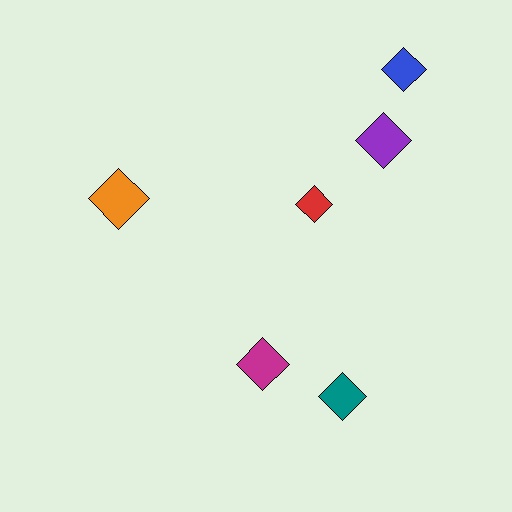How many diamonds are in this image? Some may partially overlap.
There are 6 diamonds.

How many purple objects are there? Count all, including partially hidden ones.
There is 1 purple object.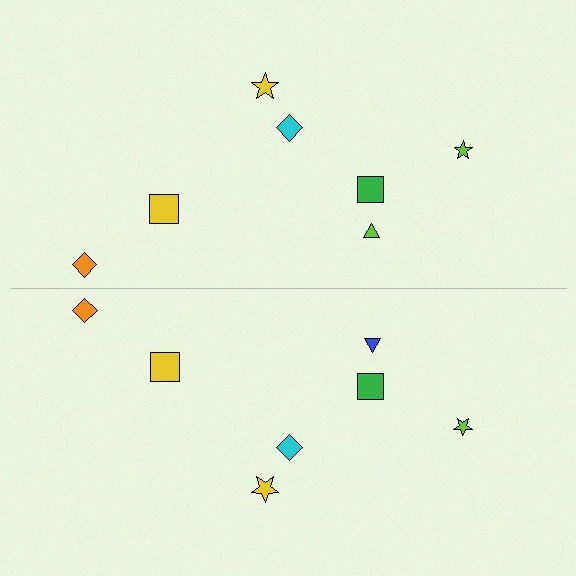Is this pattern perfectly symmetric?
No, the pattern is not perfectly symmetric. The blue triangle on the bottom side breaks the symmetry — its mirror counterpart is lime.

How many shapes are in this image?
There are 14 shapes in this image.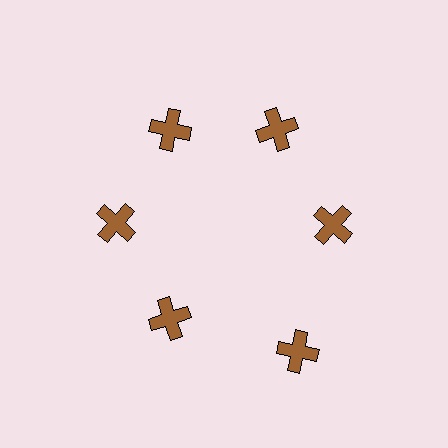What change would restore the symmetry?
The symmetry would be restored by moving it inward, back onto the ring so that all 6 crosses sit at equal angles and equal distance from the center.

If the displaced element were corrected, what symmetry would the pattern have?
It would have 6-fold rotational symmetry — the pattern would map onto itself every 60 degrees.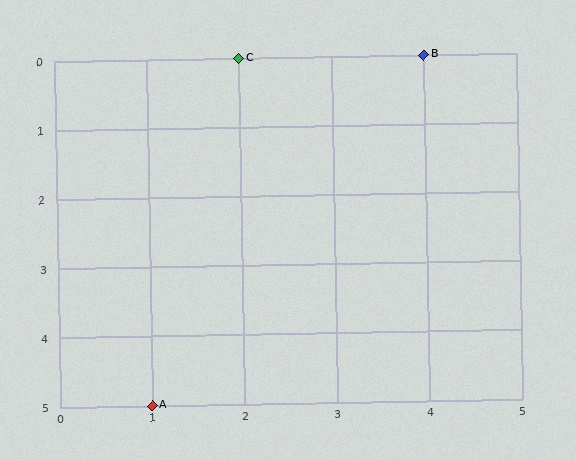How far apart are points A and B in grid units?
Points A and B are 3 columns and 5 rows apart (about 5.8 grid units diagonally).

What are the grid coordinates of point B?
Point B is at grid coordinates (4, 0).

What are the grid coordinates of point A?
Point A is at grid coordinates (1, 5).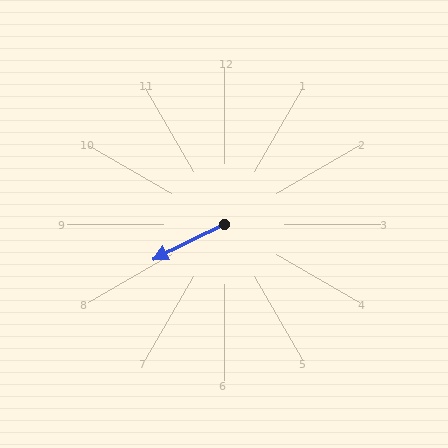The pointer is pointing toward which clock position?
Roughly 8 o'clock.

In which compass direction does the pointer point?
Southwest.